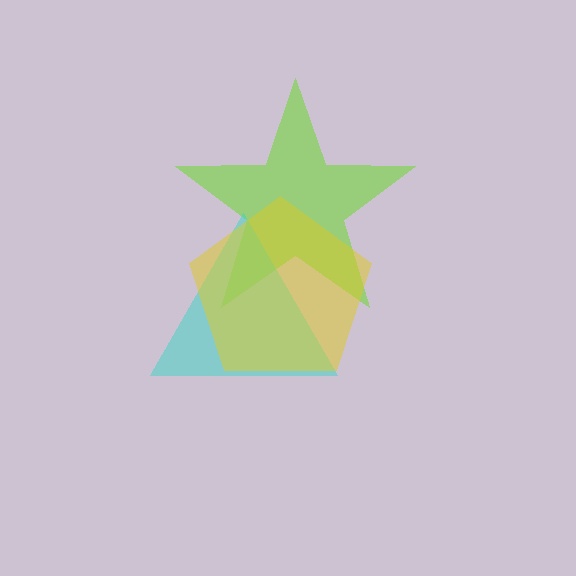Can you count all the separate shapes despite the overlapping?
Yes, there are 3 separate shapes.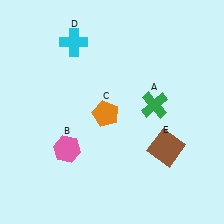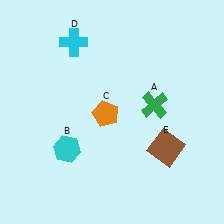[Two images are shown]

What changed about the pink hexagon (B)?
In Image 1, B is pink. In Image 2, it changed to cyan.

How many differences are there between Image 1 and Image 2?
There is 1 difference between the two images.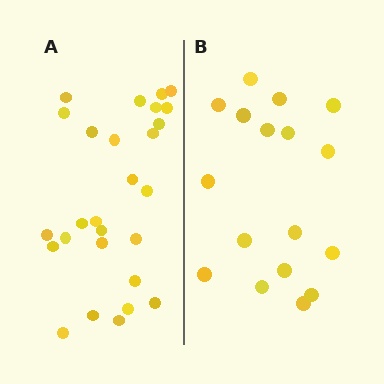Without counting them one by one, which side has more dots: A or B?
Region A (the left region) has more dots.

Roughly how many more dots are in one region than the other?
Region A has roughly 10 or so more dots than region B.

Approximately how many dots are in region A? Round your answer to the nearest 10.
About 30 dots. (The exact count is 27, which rounds to 30.)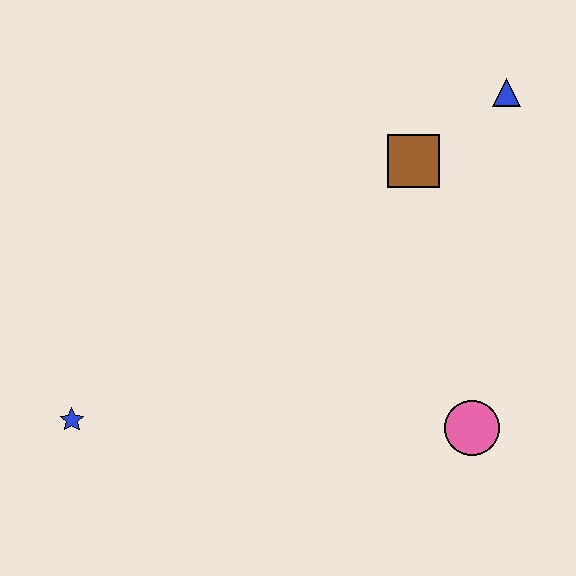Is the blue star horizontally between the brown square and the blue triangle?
No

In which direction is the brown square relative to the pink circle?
The brown square is above the pink circle.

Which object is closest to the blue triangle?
The brown square is closest to the blue triangle.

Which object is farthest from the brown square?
The blue star is farthest from the brown square.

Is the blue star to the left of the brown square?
Yes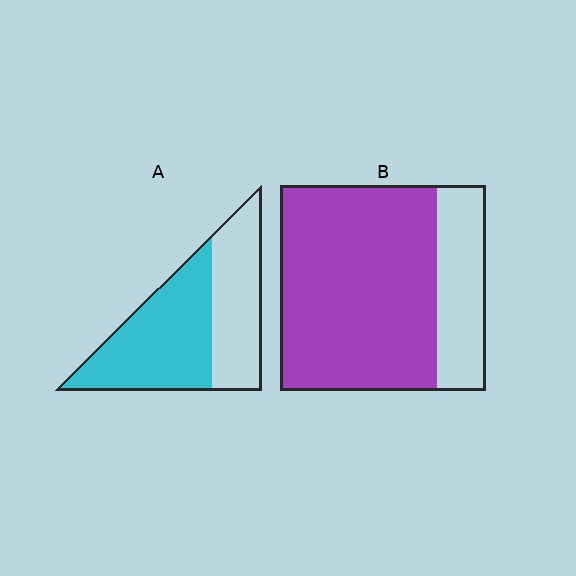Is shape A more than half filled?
Yes.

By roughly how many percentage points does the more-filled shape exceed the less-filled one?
By roughly 20 percentage points (B over A).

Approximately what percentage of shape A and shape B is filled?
A is approximately 60% and B is approximately 75%.